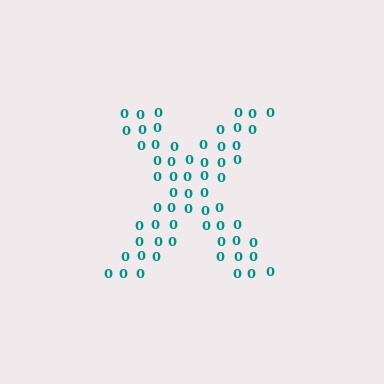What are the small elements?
The small elements are digit 0's.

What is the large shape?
The large shape is the letter X.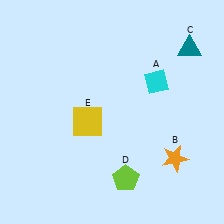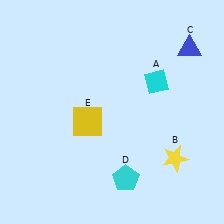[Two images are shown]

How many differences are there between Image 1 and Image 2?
There are 3 differences between the two images.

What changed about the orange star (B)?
In Image 1, B is orange. In Image 2, it changed to yellow.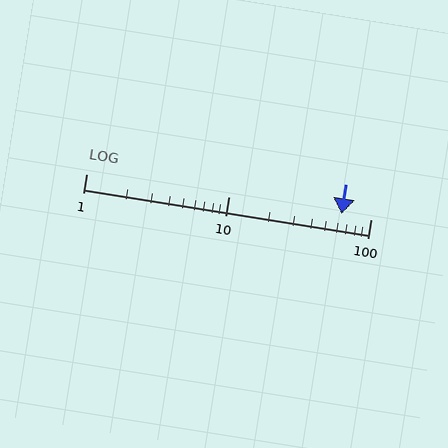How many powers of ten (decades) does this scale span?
The scale spans 2 decades, from 1 to 100.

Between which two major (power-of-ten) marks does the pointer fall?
The pointer is between 10 and 100.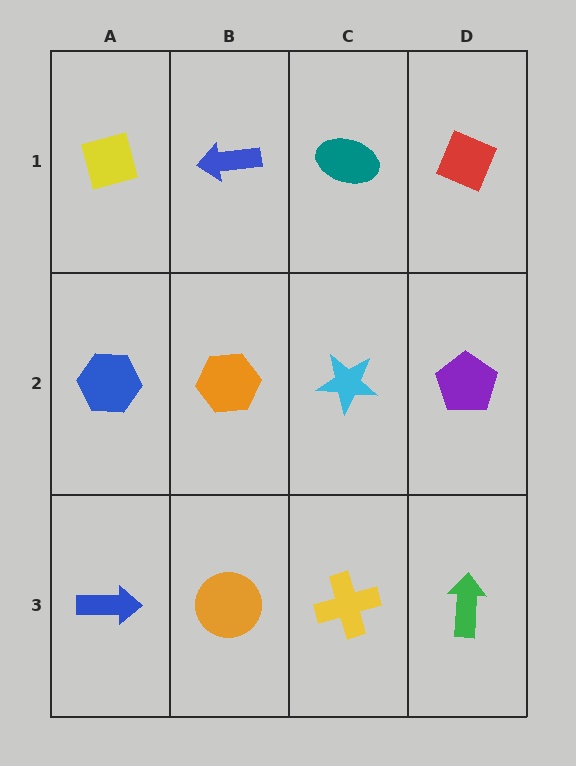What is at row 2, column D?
A purple pentagon.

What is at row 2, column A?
A blue hexagon.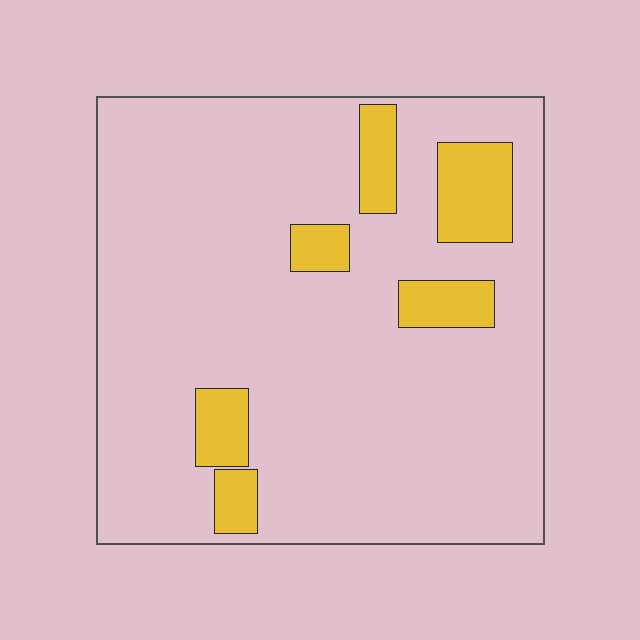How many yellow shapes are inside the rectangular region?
6.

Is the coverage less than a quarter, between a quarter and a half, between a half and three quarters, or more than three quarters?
Less than a quarter.